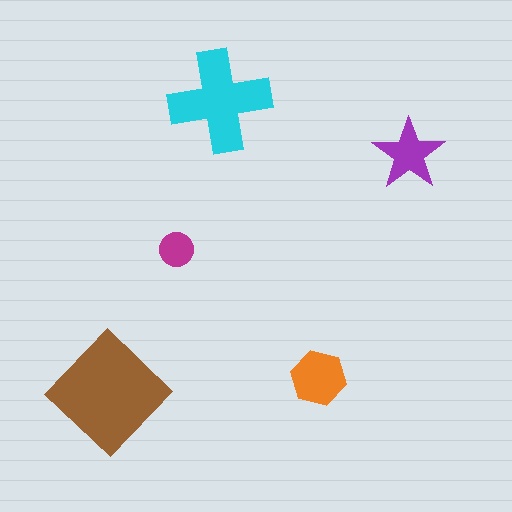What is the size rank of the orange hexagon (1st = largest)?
3rd.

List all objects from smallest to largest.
The magenta circle, the purple star, the orange hexagon, the cyan cross, the brown diamond.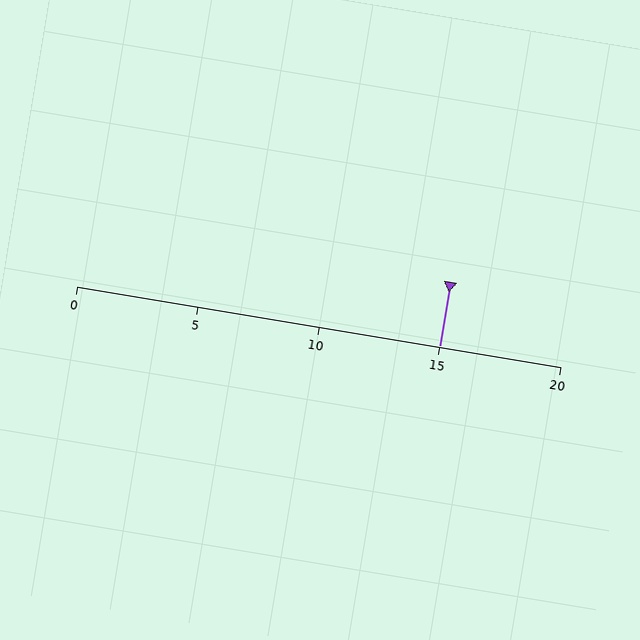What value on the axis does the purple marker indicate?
The marker indicates approximately 15.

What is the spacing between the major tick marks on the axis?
The major ticks are spaced 5 apart.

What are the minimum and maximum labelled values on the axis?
The axis runs from 0 to 20.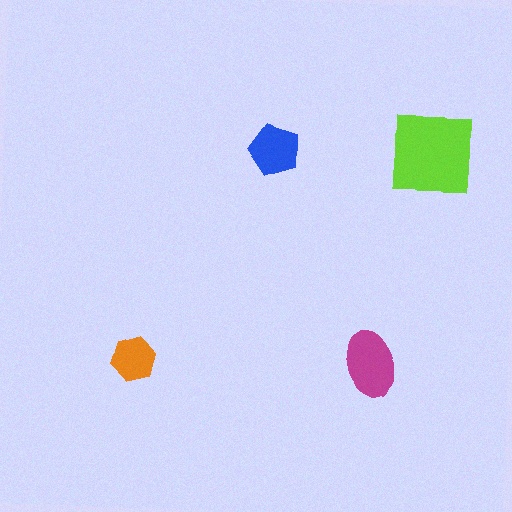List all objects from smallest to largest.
The orange hexagon, the blue pentagon, the magenta ellipse, the lime square.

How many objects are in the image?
There are 4 objects in the image.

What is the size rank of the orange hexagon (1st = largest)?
4th.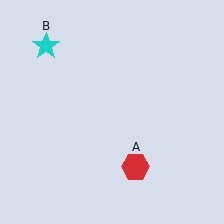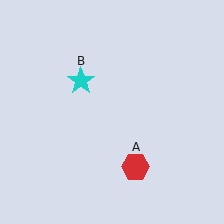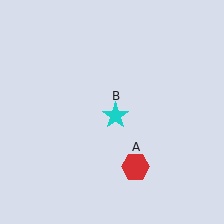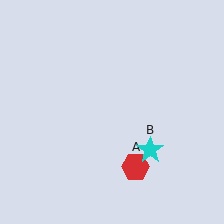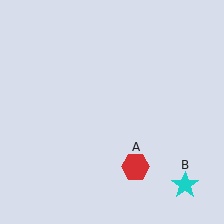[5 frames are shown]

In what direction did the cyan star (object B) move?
The cyan star (object B) moved down and to the right.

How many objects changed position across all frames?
1 object changed position: cyan star (object B).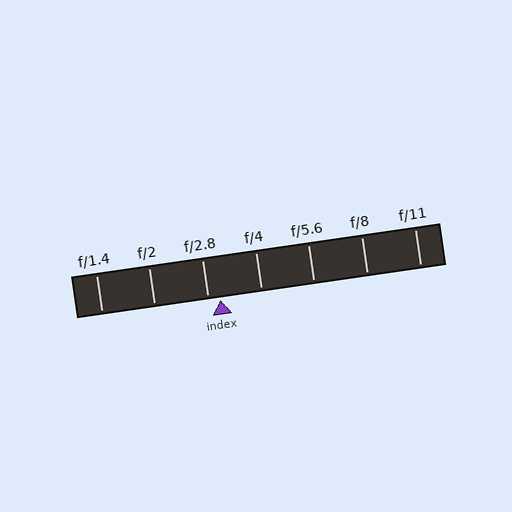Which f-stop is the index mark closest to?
The index mark is closest to f/2.8.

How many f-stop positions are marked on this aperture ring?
There are 7 f-stop positions marked.